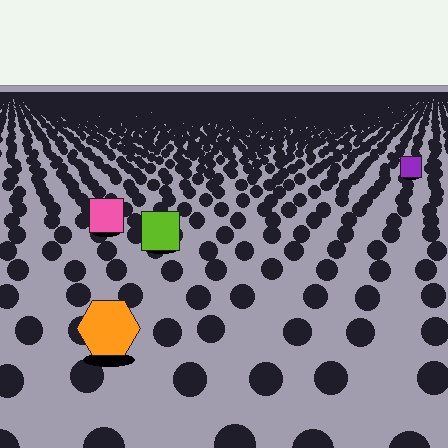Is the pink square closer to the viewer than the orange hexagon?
No. The orange hexagon is closer — you can tell from the texture gradient: the ground texture is coarser near it.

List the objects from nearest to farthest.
From nearest to farthest: the orange hexagon, the lime square, the pink square, the purple square.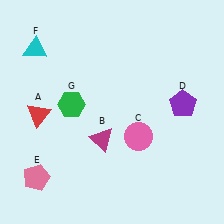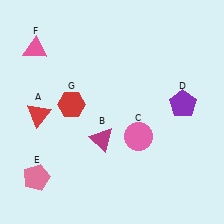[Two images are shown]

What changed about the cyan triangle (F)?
In Image 1, F is cyan. In Image 2, it changed to pink.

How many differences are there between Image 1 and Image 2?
There are 2 differences between the two images.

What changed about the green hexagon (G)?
In Image 1, G is green. In Image 2, it changed to red.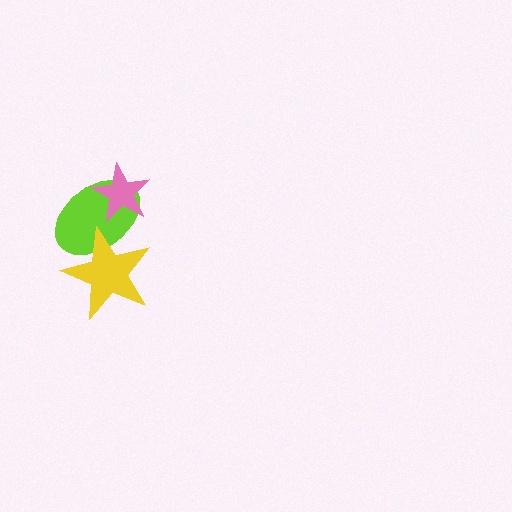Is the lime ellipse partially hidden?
Yes, it is partially covered by another shape.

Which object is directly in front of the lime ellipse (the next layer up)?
The yellow star is directly in front of the lime ellipse.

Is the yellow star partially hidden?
No, no other shape covers it.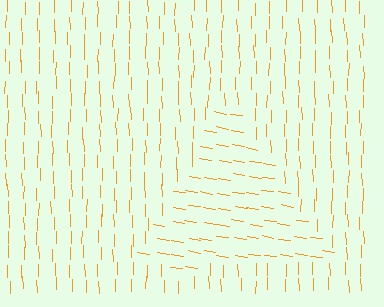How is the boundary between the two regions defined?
The boundary is defined purely by a change in line orientation (approximately 81 degrees difference). All lines are the same color and thickness.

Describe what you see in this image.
The image is filled with small orange line segments. A triangle region in the image has lines oriented differently from the surrounding lines, creating a visible texture boundary.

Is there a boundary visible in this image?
Yes, there is a texture boundary formed by a change in line orientation.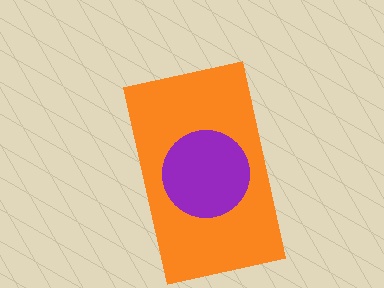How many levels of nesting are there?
2.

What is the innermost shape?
The purple circle.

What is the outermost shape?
The orange rectangle.